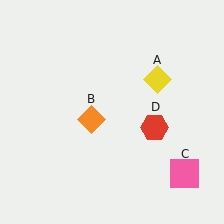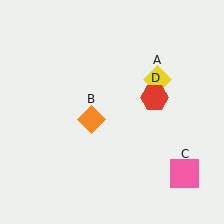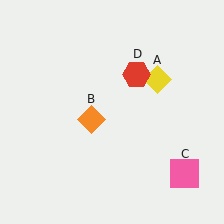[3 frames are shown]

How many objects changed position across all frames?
1 object changed position: red hexagon (object D).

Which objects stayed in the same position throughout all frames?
Yellow diamond (object A) and orange diamond (object B) and pink square (object C) remained stationary.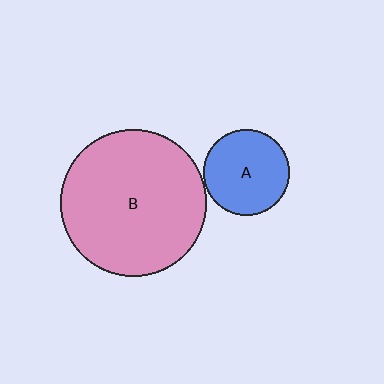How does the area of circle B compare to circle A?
Approximately 2.9 times.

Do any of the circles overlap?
No, none of the circles overlap.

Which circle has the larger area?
Circle B (pink).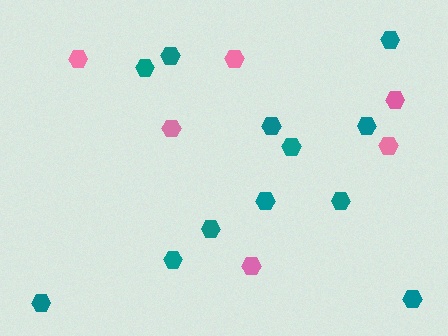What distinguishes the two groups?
There are 2 groups: one group of teal hexagons (12) and one group of pink hexagons (6).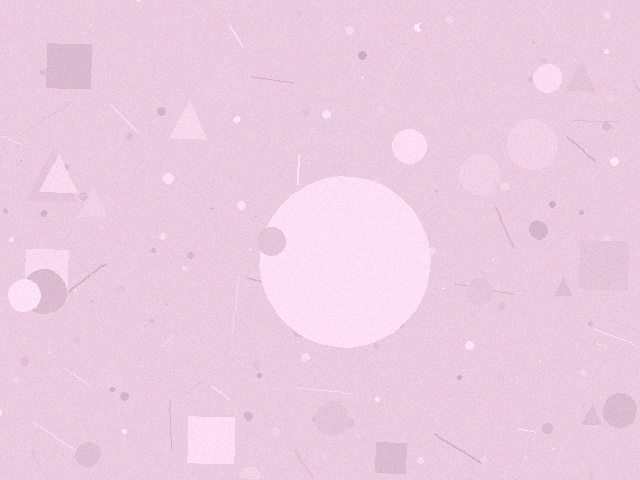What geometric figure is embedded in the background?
A circle is embedded in the background.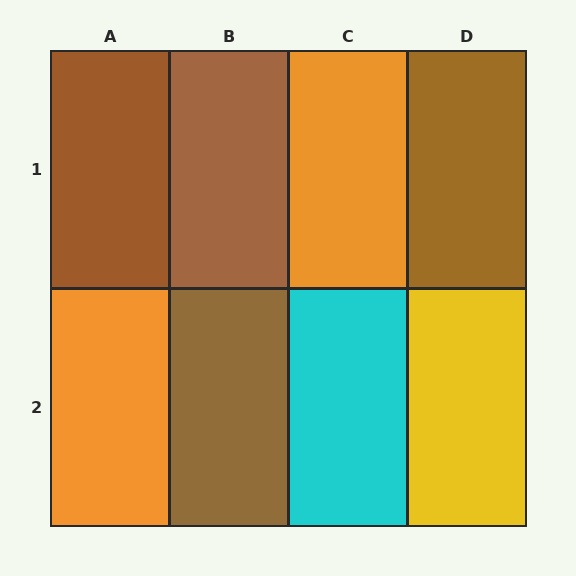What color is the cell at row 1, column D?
Brown.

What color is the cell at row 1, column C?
Orange.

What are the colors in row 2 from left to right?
Orange, brown, cyan, yellow.